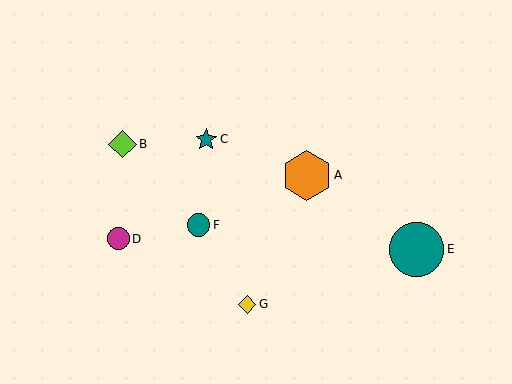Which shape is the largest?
The teal circle (labeled E) is the largest.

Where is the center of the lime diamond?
The center of the lime diamond is at (122, 144).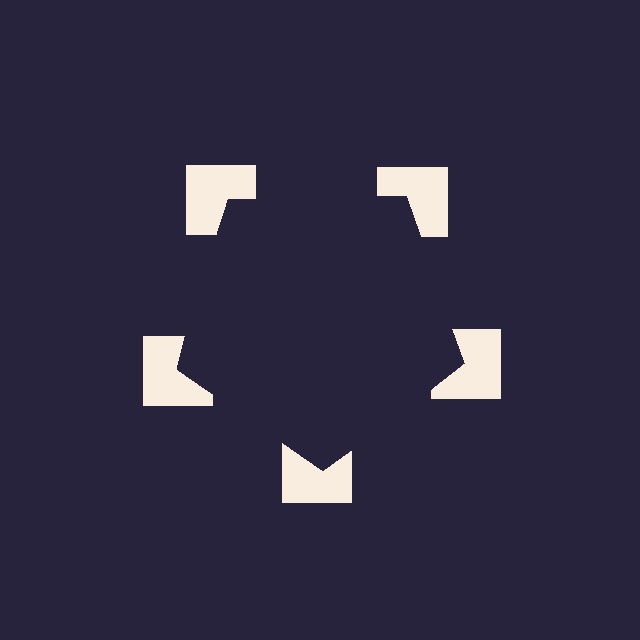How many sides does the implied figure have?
5 sides.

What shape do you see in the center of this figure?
An illusory pentagon — its edges are inferred from the aligned wedge cuts in the notched squares, not physically drawn.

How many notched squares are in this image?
There are 5 — one at each vertex of the illusory pentagon.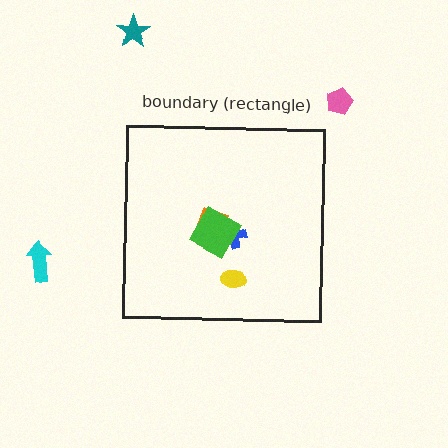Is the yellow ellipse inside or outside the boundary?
Inside.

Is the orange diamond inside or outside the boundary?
Inside.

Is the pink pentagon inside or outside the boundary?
Outside.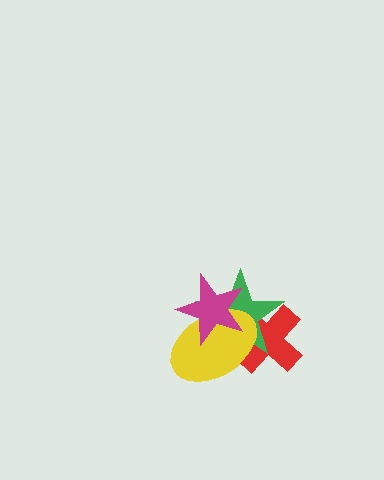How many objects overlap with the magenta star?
3 objects overlap with the magenta star.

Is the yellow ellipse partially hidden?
Yes, it is partially covered by another shape.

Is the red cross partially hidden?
Yes, it is partially covered by another shape.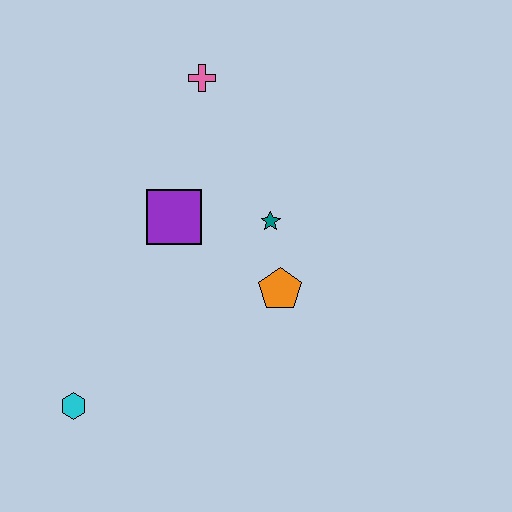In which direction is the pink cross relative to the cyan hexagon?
The pink cross is above the cyan hexagon.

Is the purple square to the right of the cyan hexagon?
Yes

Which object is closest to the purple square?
The teal star is closest to the purple square.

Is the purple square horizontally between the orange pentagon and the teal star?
No